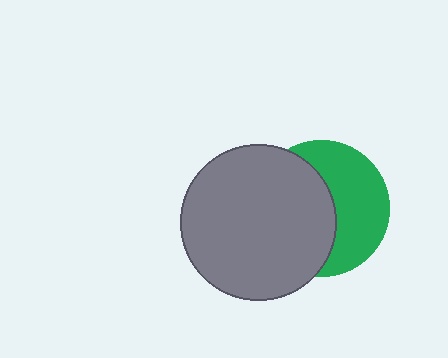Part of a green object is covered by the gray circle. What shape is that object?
It is a circle.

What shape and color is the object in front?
The object in front is a gray circle.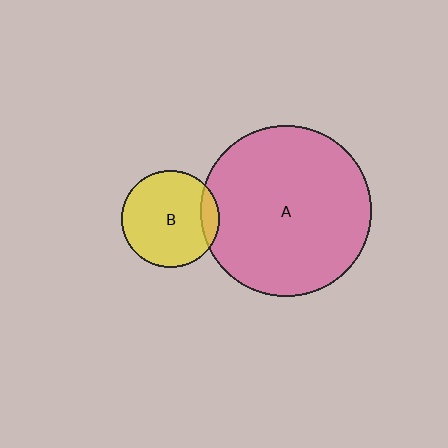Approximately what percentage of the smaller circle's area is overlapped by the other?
Approximately 10%.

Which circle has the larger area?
Circle A (pink).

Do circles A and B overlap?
Yes.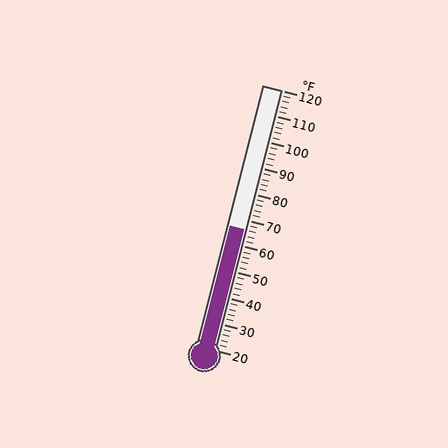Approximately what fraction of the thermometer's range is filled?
The thermometer is filled to approximately 45% of its range.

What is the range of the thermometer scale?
The thermometer scale ranges from 20°F to 120°F.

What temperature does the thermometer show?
The thermometer shows approximately 66°F.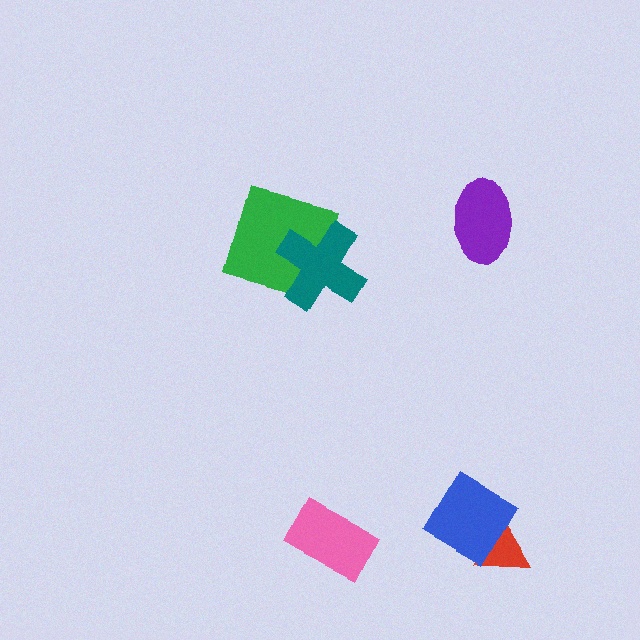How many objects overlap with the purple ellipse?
0 objects overlap with the purple ellipse.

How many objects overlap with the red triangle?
1 object overlaps with the red triangle.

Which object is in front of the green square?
The teal cross is in front of the green square.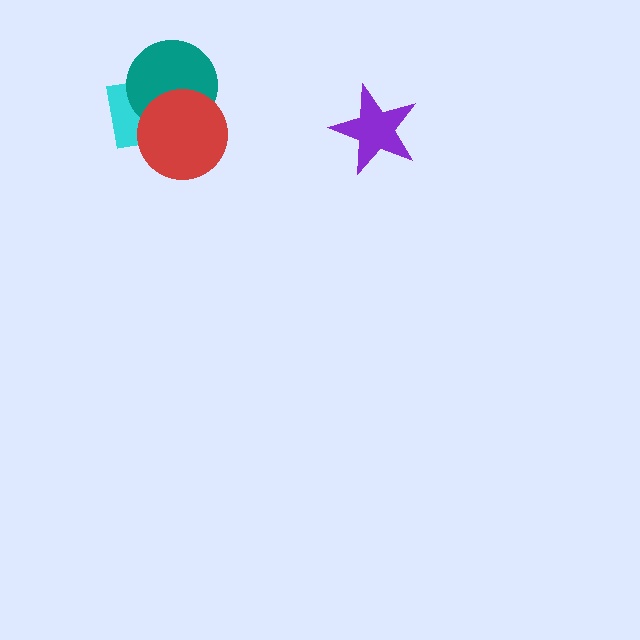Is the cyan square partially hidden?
Yes, it is partially covered by another shape.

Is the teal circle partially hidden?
Yes, it is partially covered by another shape.